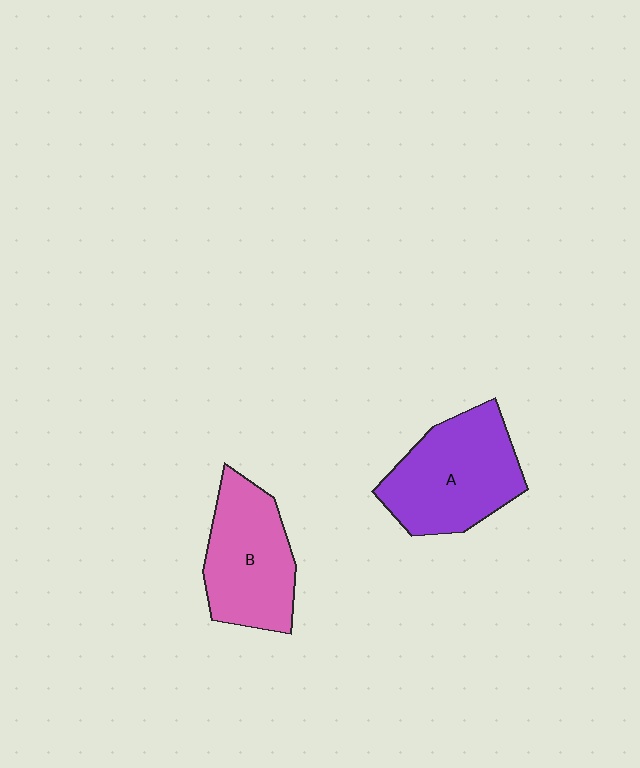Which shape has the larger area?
Shape A (purple).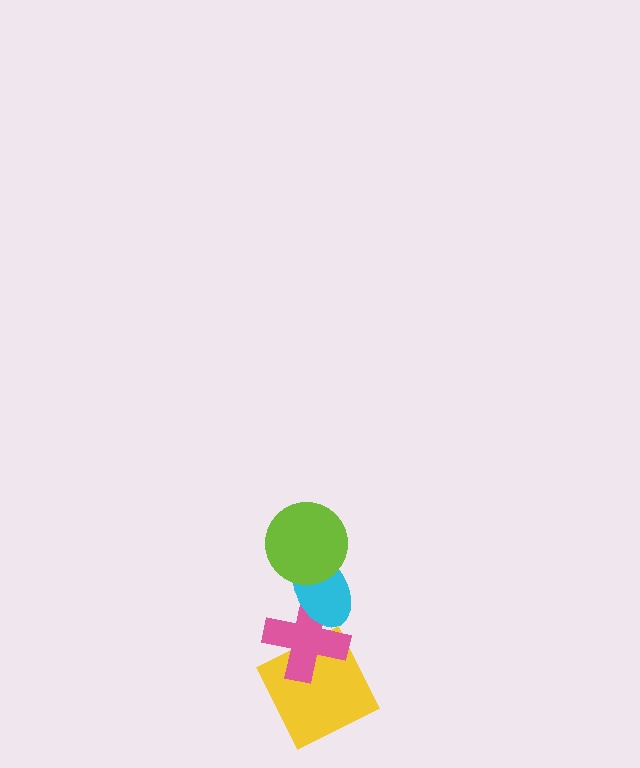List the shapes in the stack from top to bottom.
From top to bottom: the lime circle, the cyan ellipse, the pink cross, the yellow square.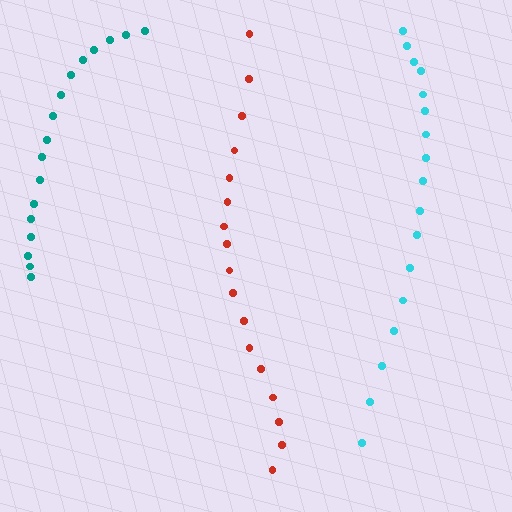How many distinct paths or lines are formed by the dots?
There are 3 distinct paths.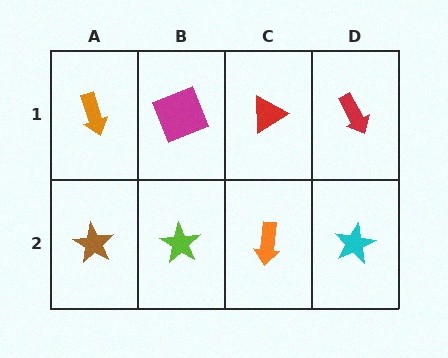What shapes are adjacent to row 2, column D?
A red arrow (row 1, column D), an orange arrow (row 2, column C).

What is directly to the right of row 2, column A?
A lime star.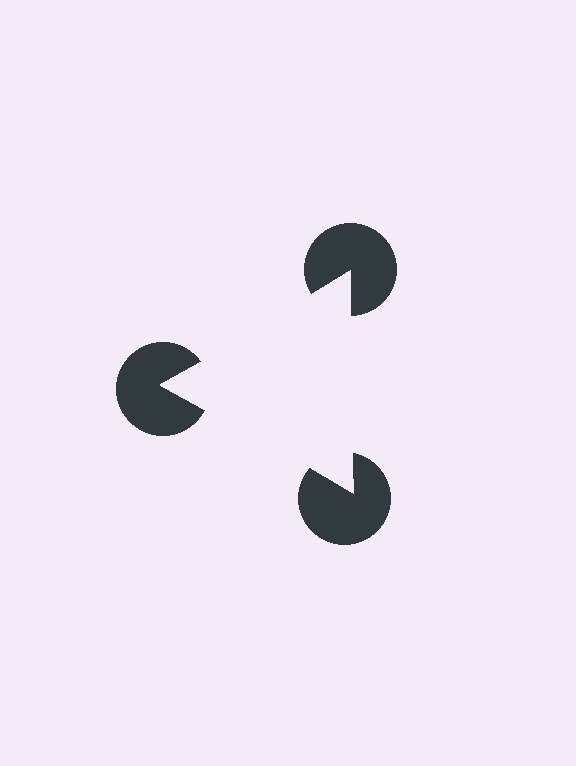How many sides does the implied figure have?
3 sides.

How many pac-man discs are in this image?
There are 3 — one at each vertex of the illusory triangle.